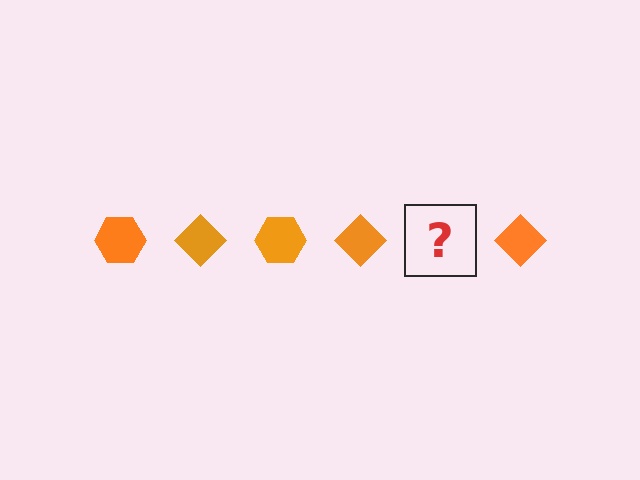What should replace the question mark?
The question mark should be replaced with an orange hexagon.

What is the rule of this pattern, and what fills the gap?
The rule is that the pattern cycles through hexagon, diamond shapes in orange. The gap should be filled with an orange hexagon.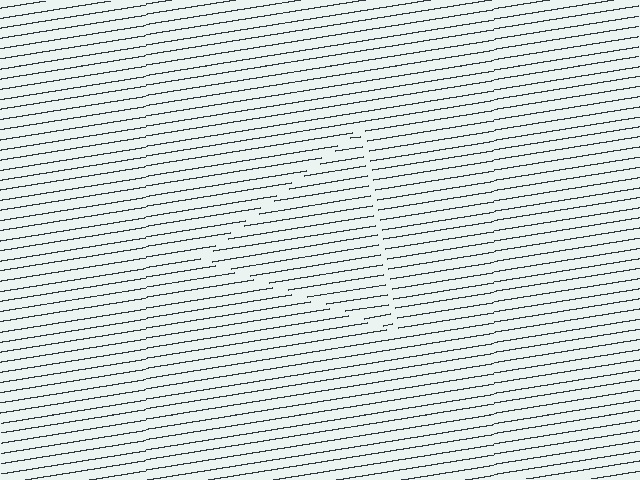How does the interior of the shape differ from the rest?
The interior of the shape contains the same grating, shifted by half a period — the contour is defined by the phase discontinuity where line-ends from the inner and outer gratings abut.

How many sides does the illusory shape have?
3 sides — the line-ends trace a triangle.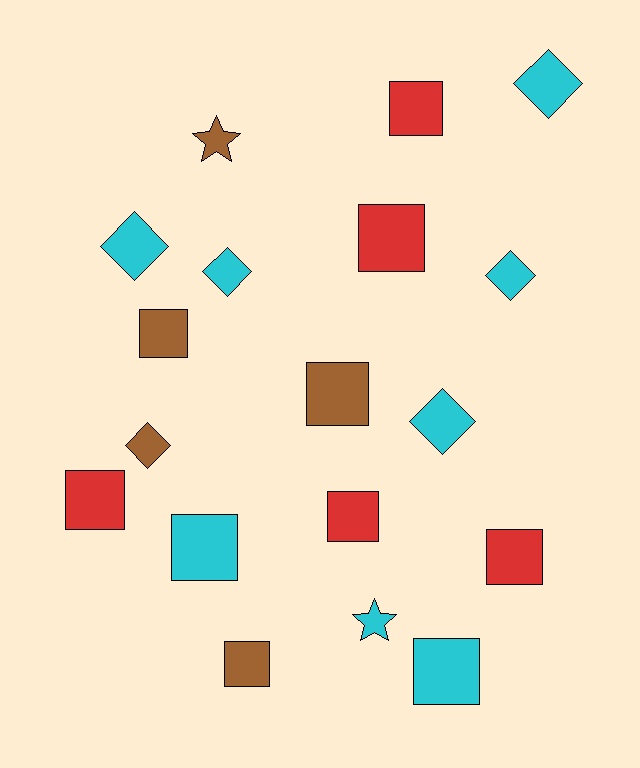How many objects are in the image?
There are 18 objects.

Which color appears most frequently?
Cyan, with 8 objects.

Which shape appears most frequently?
Square, with 10 objects.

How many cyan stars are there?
There is 1 cyan star.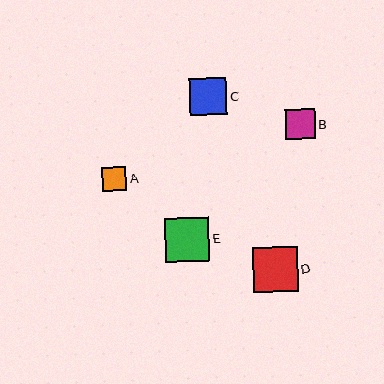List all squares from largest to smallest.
From largest to smallest: D, E, C, B, A.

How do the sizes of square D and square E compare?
Square D and square E are approximately the same size.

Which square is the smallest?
Square A is the smallest with a size of approximately 24 pixels.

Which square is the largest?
Square D is the largest with a size of approximately 45 pixels.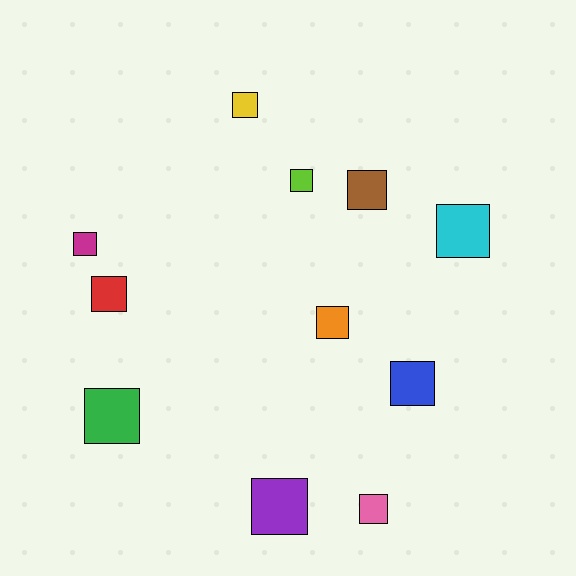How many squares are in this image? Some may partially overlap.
There are 11 squares.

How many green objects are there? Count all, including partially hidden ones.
There is 1 green object.